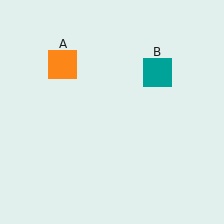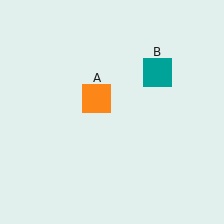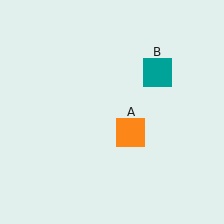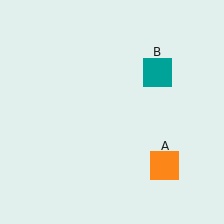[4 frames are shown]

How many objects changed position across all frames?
1 object changed position: orange square (object A).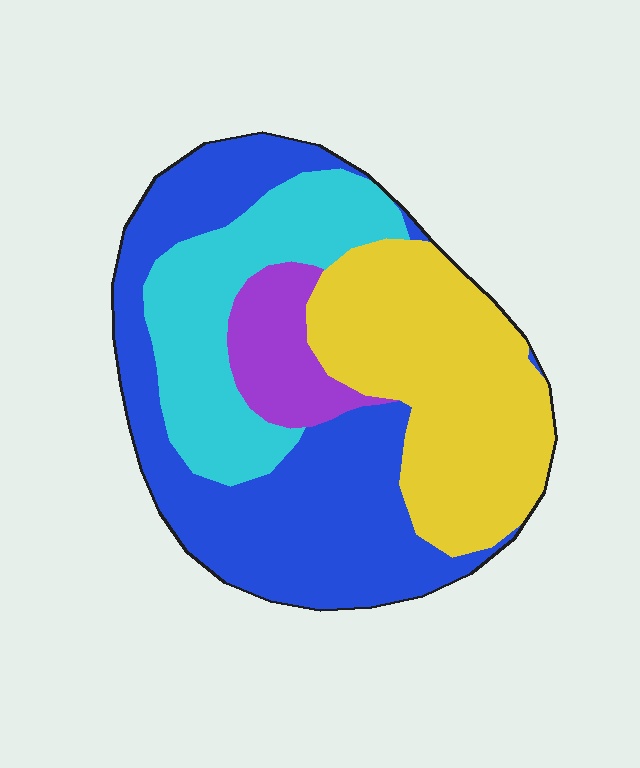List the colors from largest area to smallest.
From largest to smallest: blue, yellow, cyan, purple.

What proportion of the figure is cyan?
Cyan covers 22% of the figure.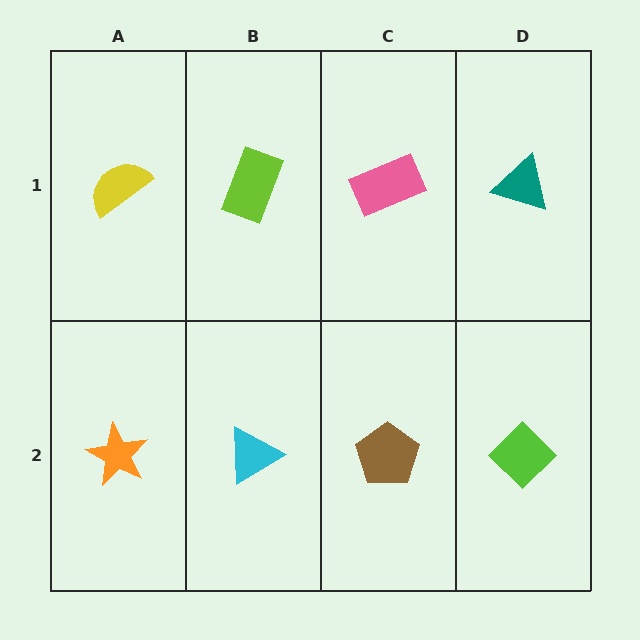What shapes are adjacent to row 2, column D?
A teal triangle (row 1, column D), a brown pentagon (row 2, column C).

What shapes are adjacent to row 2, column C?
A pink rectangle (row 1, column C), a cyan triangle (row 2, column B), a lime diamond (row 2, column D).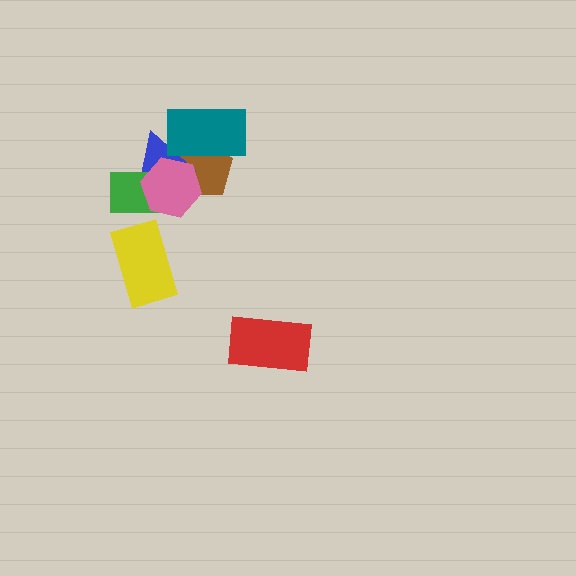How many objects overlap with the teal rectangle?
2 objects overlap with the teal rectangle.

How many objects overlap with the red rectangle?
0 objects overlap with the red rectangle.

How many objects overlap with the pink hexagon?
3 objects overlap with the pink hexagon.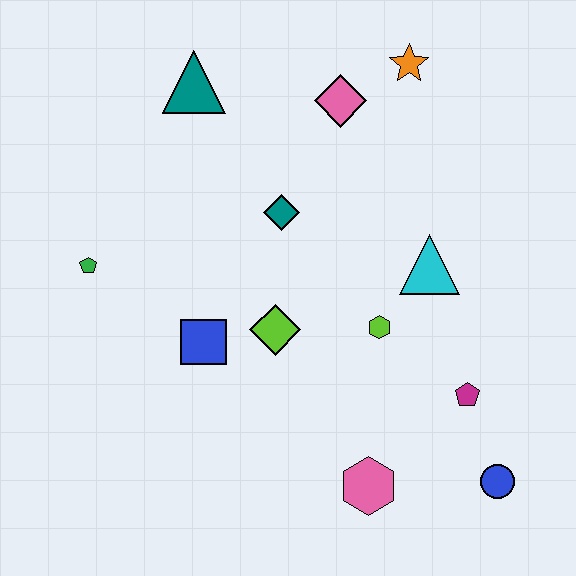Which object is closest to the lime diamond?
The blue square is closest to the lime diamond.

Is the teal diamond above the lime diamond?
Yes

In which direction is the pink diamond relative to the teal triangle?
The pink diamond is to the right of the teal triangle.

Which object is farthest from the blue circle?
The teal triangle is farthest from the blue circle.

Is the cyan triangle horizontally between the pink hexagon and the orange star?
No